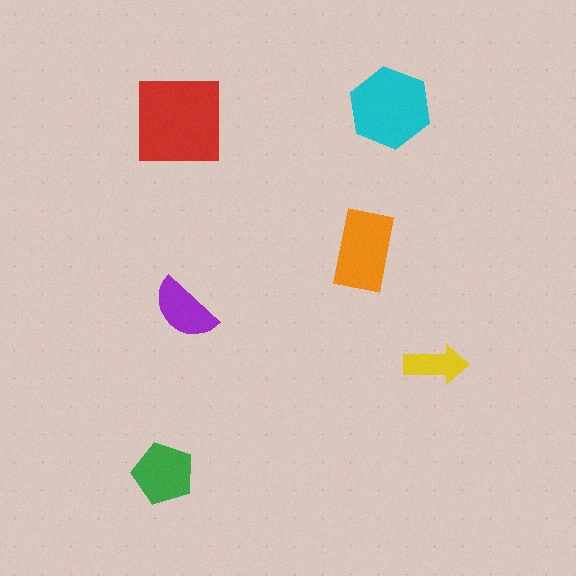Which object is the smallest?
The yellow arrow.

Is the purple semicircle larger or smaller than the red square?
Smaller.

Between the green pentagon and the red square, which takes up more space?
The red square.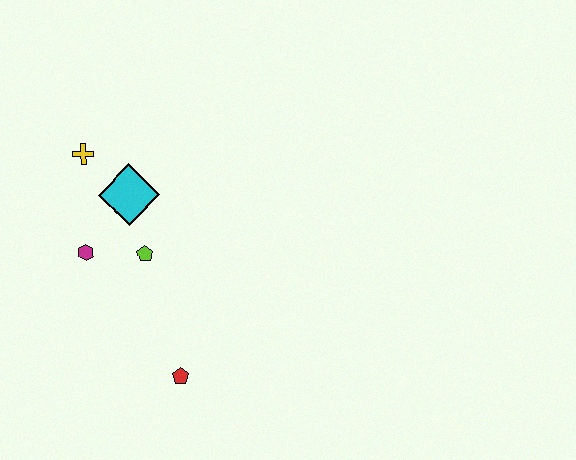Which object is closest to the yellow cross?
The cyan diamond is closest to the yellow cross.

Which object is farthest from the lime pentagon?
The red pentagon is farthest from the lime pentagon.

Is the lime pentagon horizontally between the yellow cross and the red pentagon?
Yes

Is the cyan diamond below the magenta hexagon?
No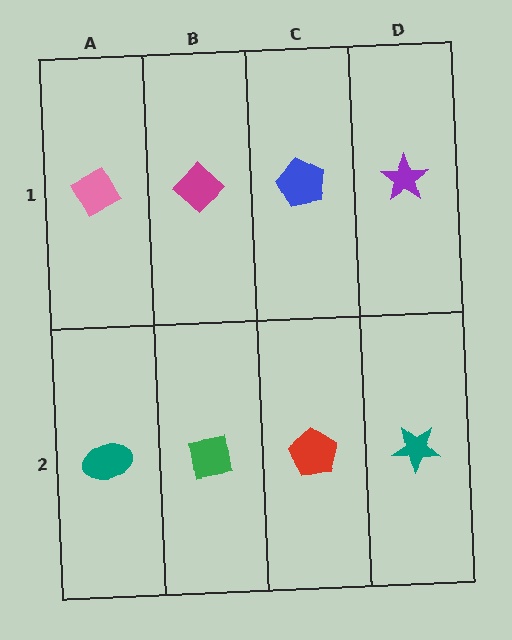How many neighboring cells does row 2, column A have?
2.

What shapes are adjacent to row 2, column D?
A purple star (row 1, column D), a red pentagon (row 2, column C).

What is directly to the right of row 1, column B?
A blue pentagon.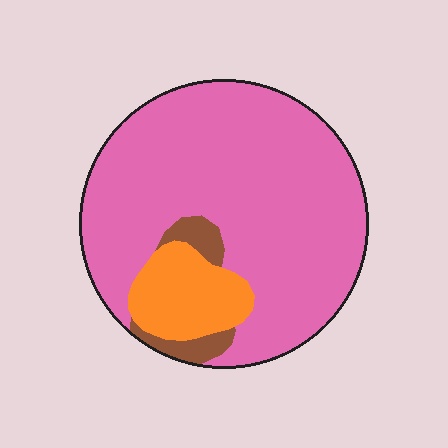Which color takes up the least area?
Brown, at roughly 5%.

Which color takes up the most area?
Pink, at roughly 80%.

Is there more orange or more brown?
Orange.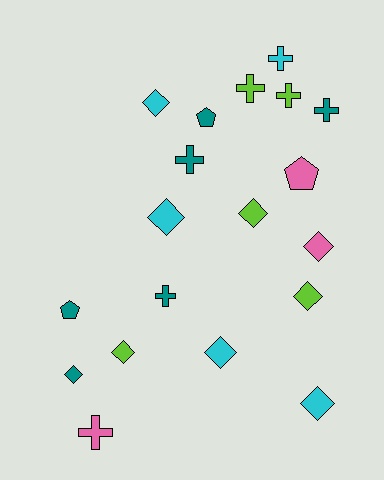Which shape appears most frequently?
Diamond, with 9 objects.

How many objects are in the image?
There are 19 objects.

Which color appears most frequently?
Teal, with 6 objects.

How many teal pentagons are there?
There are 2 teal pentagons.